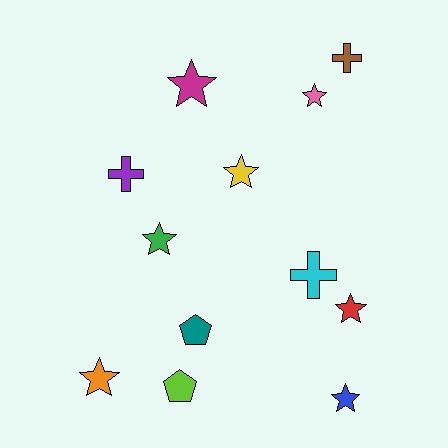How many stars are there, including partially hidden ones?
There are 7 stars.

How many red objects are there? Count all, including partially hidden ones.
There is 1 red object.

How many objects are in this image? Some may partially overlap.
There are 12 objects.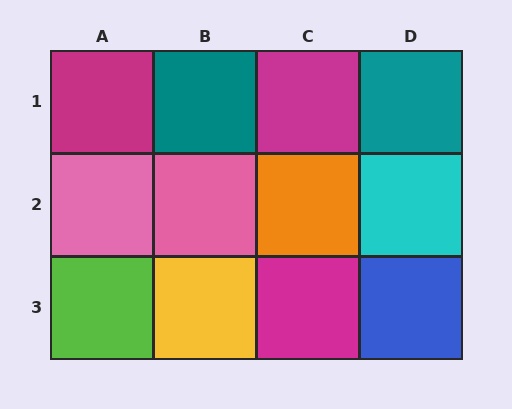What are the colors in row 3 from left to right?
Lime, yellow, magenta, blue.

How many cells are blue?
1 cell is blue.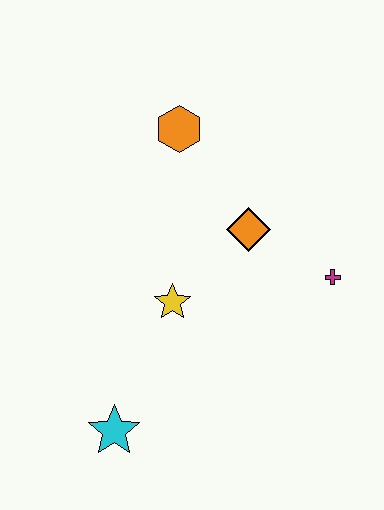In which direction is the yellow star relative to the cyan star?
The yellow star is above the cyan star.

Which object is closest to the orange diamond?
The magenta cross is closest to the orange diamond.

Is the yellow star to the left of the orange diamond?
Yes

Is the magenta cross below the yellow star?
No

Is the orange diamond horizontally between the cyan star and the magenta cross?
Yes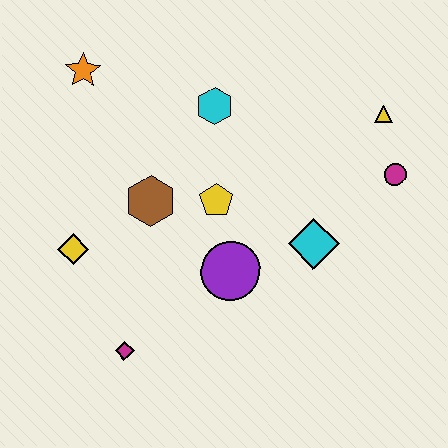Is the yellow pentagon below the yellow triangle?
Yes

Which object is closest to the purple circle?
The yellow pentagon is closest to the purple circle.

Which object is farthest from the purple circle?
The orange star is farthest from the purple circle.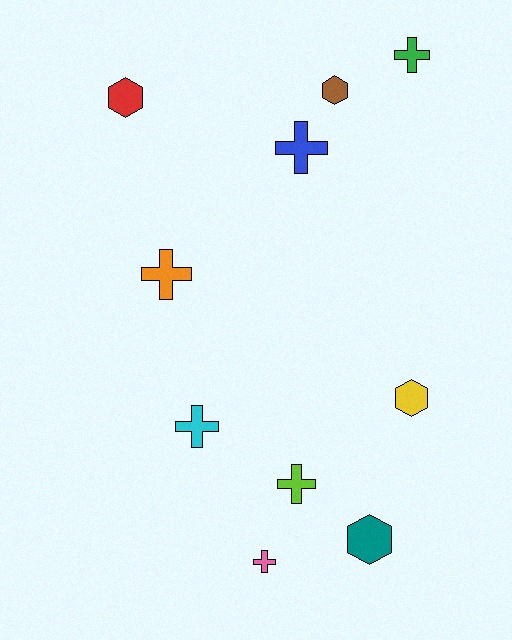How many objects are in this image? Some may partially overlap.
There are 10 objects.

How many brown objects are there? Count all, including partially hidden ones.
There is 1 brown object.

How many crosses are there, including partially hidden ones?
There are 6 crosses.